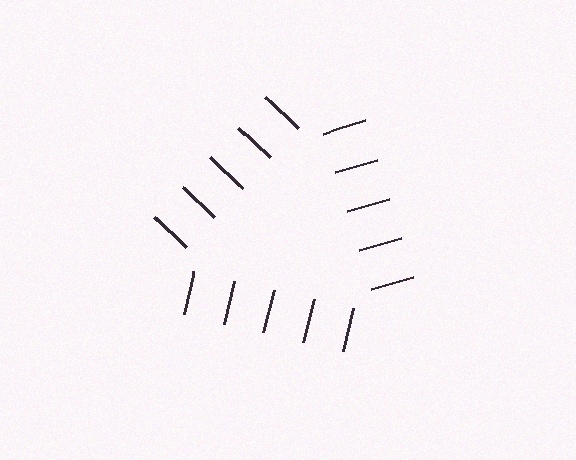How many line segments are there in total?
15 — 5 along each of the 3 edges.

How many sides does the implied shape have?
3 sides — the line-ends trace a triangle.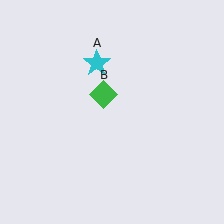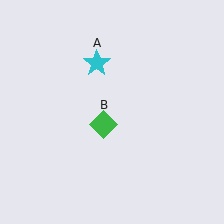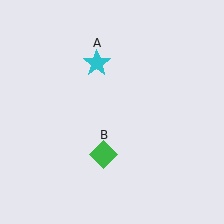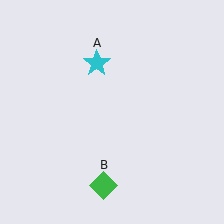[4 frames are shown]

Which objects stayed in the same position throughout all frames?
Cyan star (object A) remained stationary.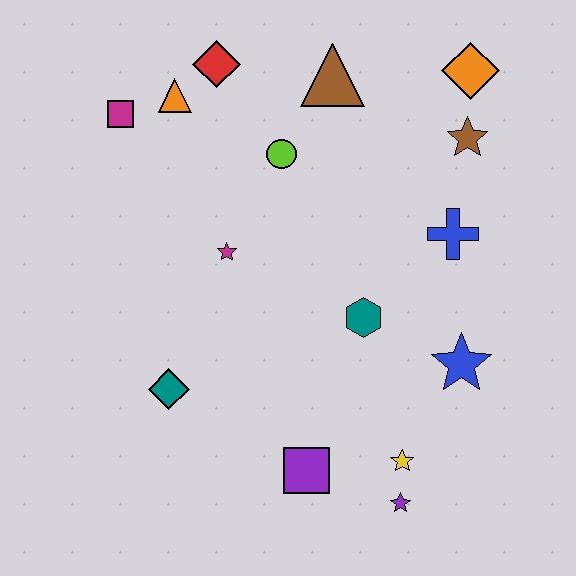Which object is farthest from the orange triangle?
The purple star is farthest from the orange triangle.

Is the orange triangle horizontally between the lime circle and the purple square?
No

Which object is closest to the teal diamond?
The magenta star is closest to the teal diamond.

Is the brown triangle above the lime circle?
Yes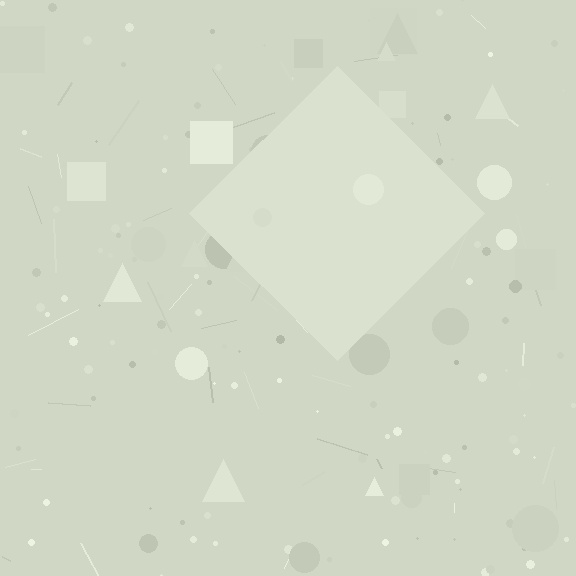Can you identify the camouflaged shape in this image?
The camouflaged shape is a diamond.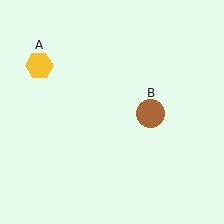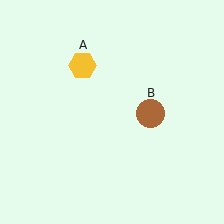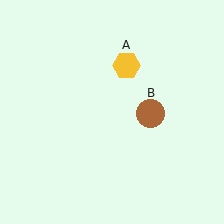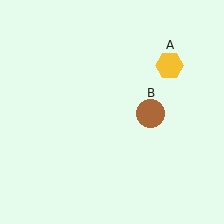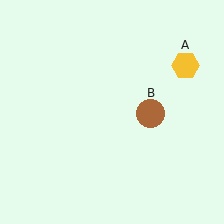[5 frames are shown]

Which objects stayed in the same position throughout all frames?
Brown circle (object B) remained stationary.